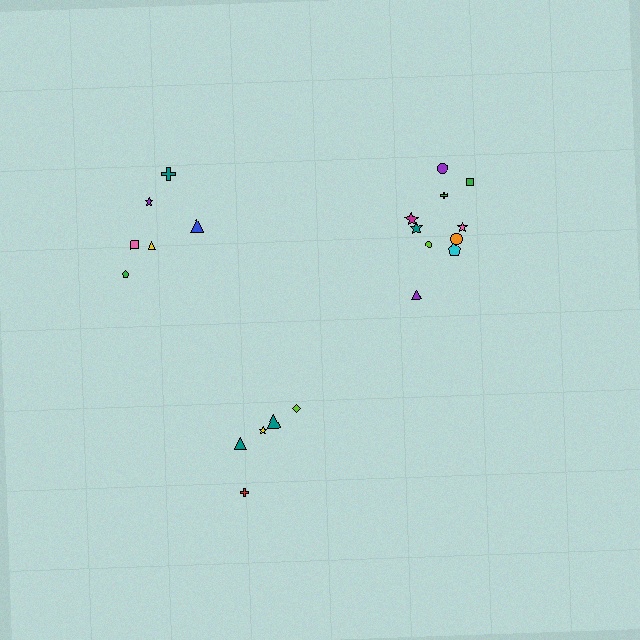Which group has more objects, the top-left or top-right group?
The top-right group.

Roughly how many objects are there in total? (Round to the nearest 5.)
Roughly 20 objects in total.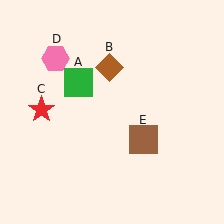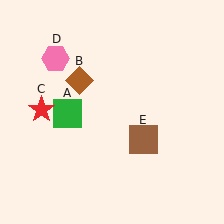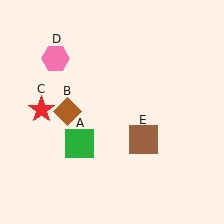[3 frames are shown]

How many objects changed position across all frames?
2 objects changed position: green square (object A), brown diamond (object B).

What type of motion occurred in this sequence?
The green square (object A), brown diamond (object B) rotated counterclockwise around the center of the scene.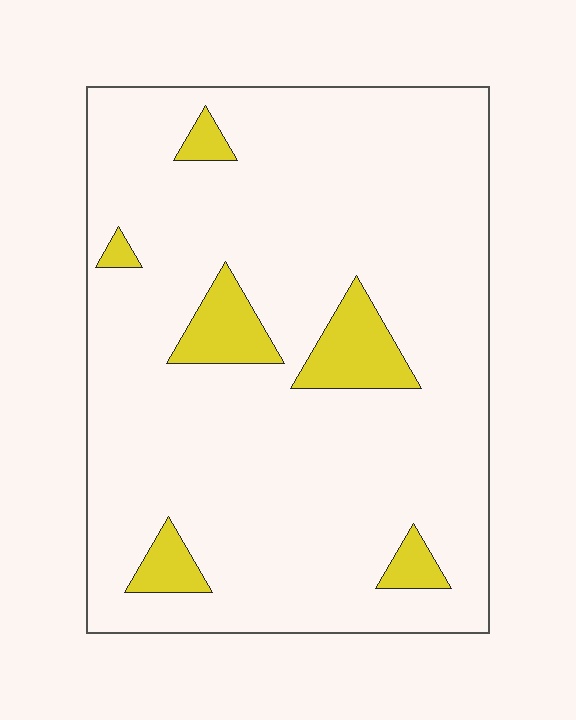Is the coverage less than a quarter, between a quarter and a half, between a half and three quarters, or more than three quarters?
Less than a quarter.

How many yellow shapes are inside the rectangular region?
6.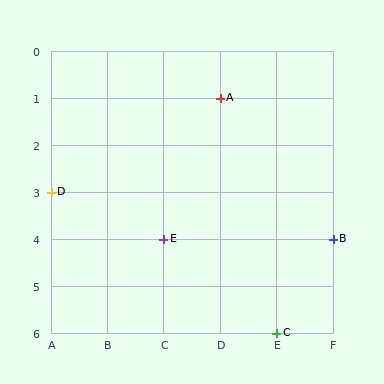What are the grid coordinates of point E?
Point E is at grid coordinates (C, 4).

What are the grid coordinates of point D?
Point D is at grid coordinates (A, 3).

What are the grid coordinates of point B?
Point B is at grid coordinates (F, 4).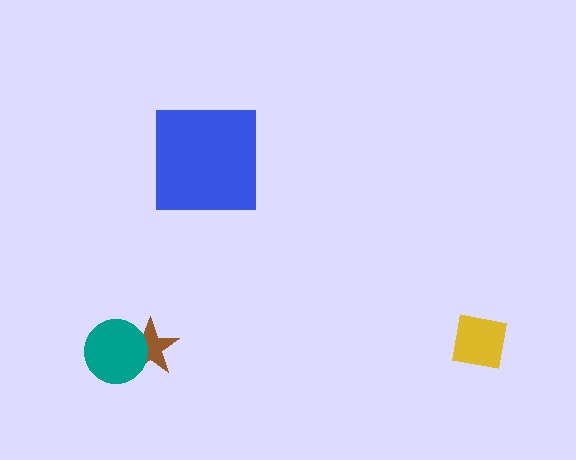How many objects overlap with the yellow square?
0 objects overlap with the yellow square.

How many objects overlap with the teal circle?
1 object overlaps with the teal circle.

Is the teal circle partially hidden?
No, no other shape covers it.